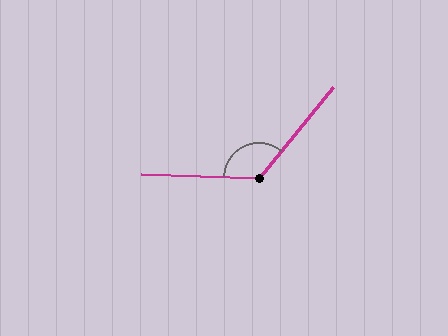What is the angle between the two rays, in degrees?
Approximately 128 degrees.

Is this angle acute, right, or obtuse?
It is obtuse.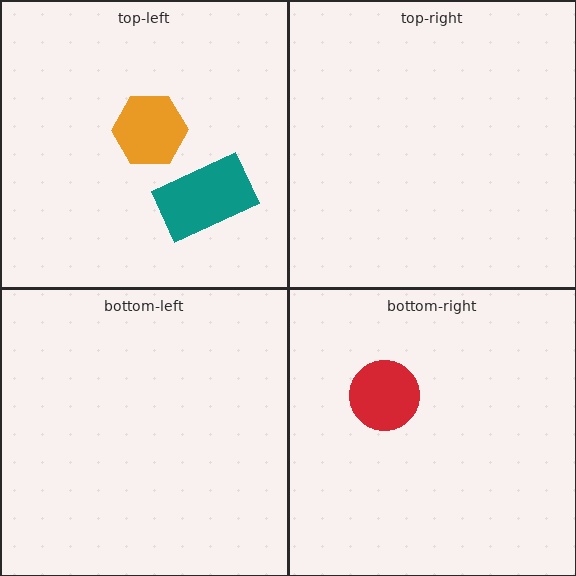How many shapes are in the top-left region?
2.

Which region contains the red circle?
The bottom-right region.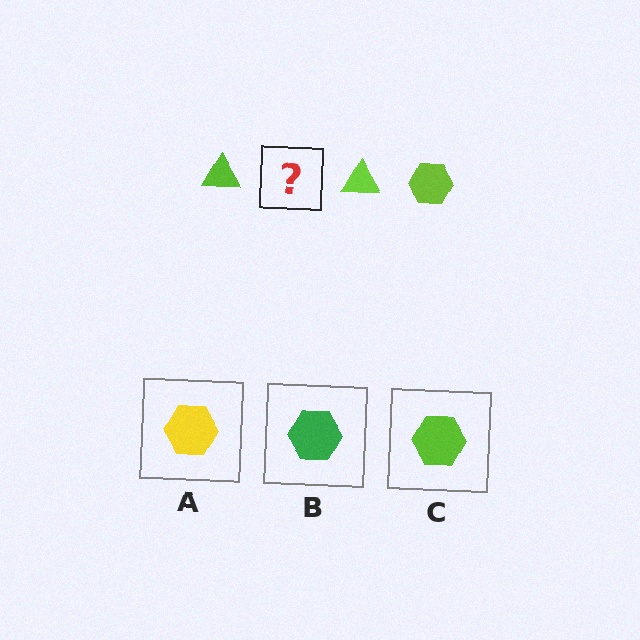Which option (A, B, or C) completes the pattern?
C.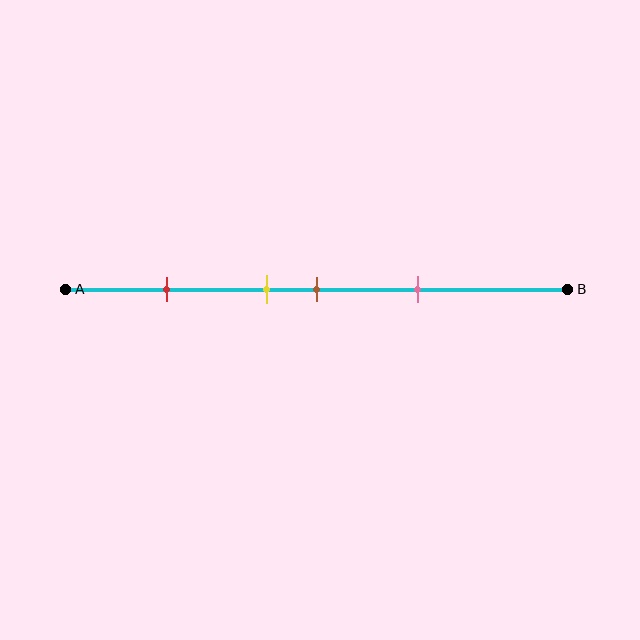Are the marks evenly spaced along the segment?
No, the marks are not evenly spaced.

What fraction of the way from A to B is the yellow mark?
The yellow mark is approximately 40% (0.4) of the way from A to B.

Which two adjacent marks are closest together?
The yellow and brown marks are the closest adjacent pair.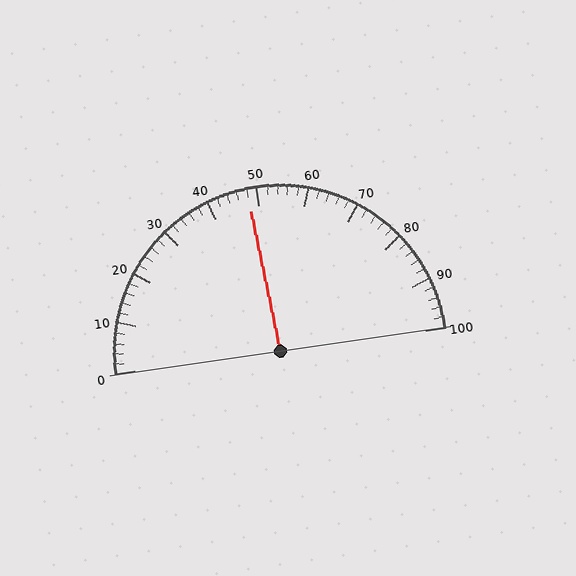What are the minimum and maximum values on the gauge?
The gauge ranges from 0 to 100.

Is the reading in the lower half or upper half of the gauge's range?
The reading is in the lower half of the range (0 to 100).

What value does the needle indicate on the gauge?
The needle indicates approximately 48.